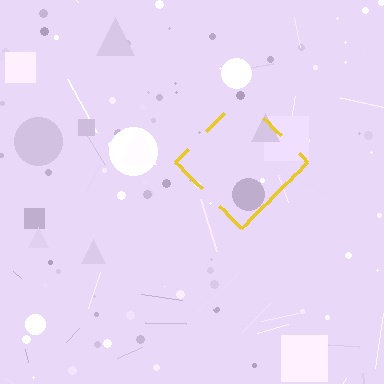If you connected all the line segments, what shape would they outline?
They would outline a diamond.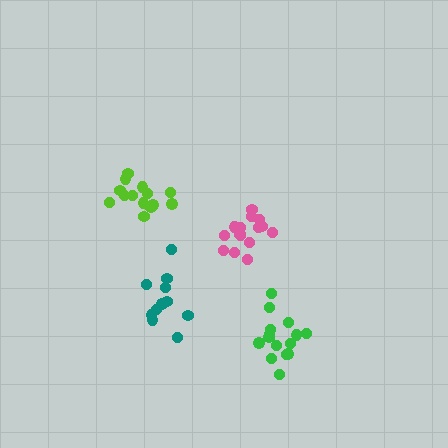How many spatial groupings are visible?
There are 4 spatial groupings.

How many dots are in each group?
Group 1: 14 dots, Group 2: 15 dots, Group 3: 15 dots, Group 4: 11 dots (55 total).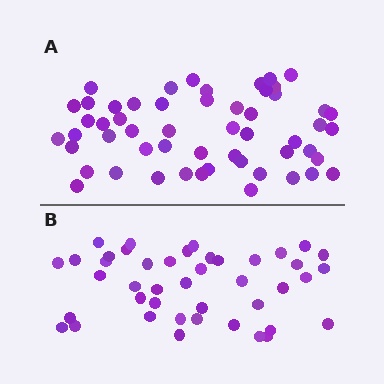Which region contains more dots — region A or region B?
Region A (the top region) has more dots.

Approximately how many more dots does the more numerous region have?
Region A has roughly 12 or so more dots than region B.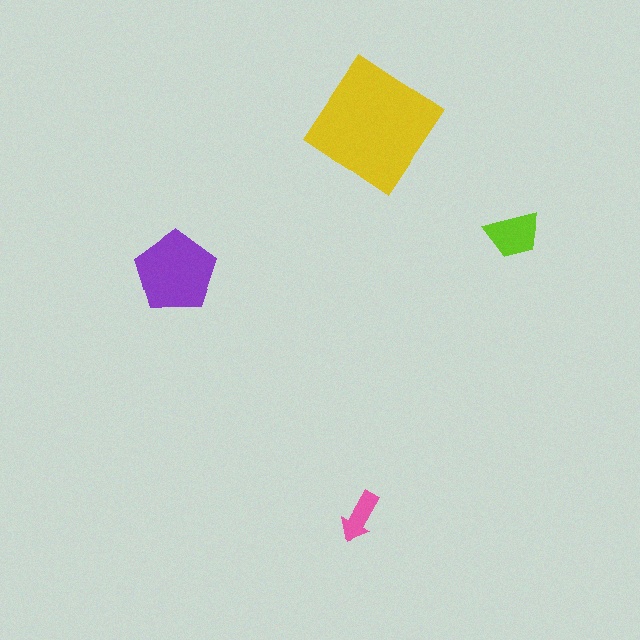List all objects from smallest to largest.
The pink arrow, the lime trapezoid, the purple pentagon, the yellow diamond.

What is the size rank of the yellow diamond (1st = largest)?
1st.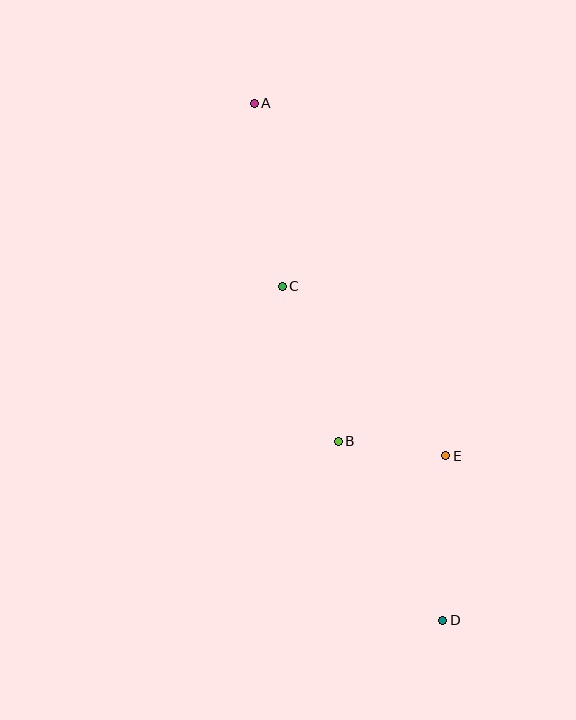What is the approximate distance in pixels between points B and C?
The distance between B and C is approximately 165 pixels.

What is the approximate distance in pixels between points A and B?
The distance between A and B is approximately 348 pixels.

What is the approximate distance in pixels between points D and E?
The distance between D and E is approximately 164 pixels.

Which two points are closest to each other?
Points B and E are closest to each other.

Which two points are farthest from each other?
Points A and D are farthest from each other.